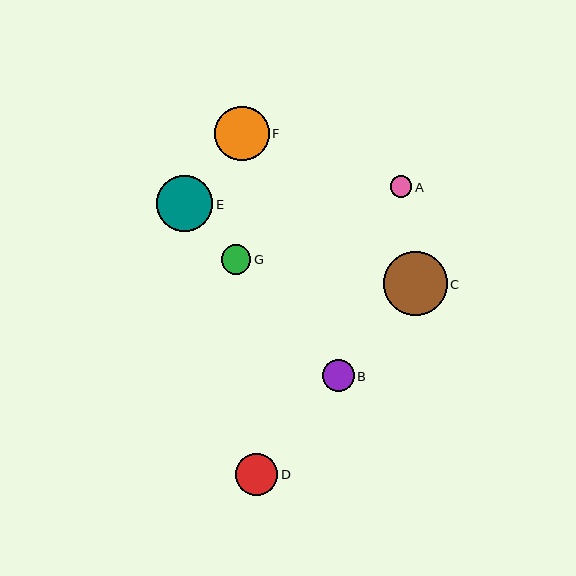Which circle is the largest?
Circle C is the largest with a size of approximately 64 pixels.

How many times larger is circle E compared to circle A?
Circle E is approximately 2.7 times the size of circle A.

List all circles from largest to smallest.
From largest to smallest: C, E, F, D, B, G, A.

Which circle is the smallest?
Circle A is the smallest with a size of approximately 21 pixels.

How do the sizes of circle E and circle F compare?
Circle E and circle F are approximately the same size.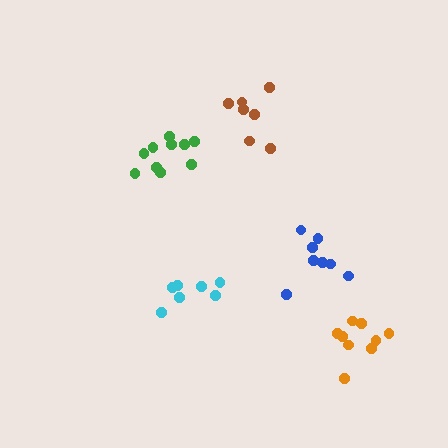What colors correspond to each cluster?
The clusters are colored: green, blue, cyan, brown, orange.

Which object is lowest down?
The orange cluster is bottommost.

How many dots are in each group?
Group 1: 10 dots, Group 2: 8 dots, Group 3: 7 dots, Group 4: 7 dots, Group 5: 9 dots (41 total).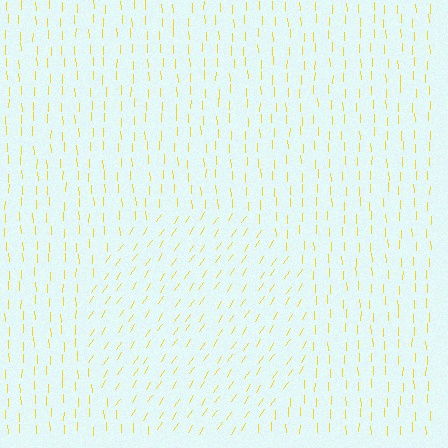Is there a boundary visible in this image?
Yes, there is a texture boundary formed by a change in line orientation.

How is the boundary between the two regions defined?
The boundary is defined purely by a change in line orientation (approximately 35 degrees difference). All lines are the same color and thickness.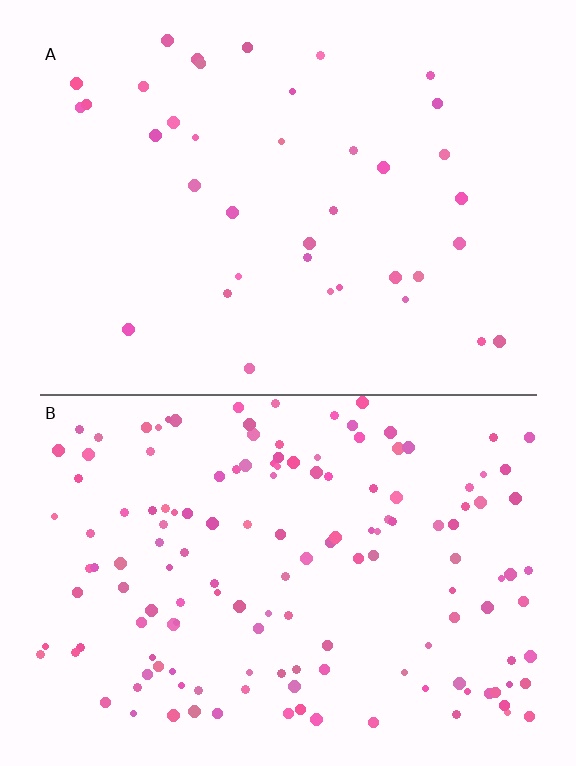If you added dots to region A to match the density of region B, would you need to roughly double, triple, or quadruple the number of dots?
Approximately quadruple.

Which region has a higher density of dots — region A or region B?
B (the bottom).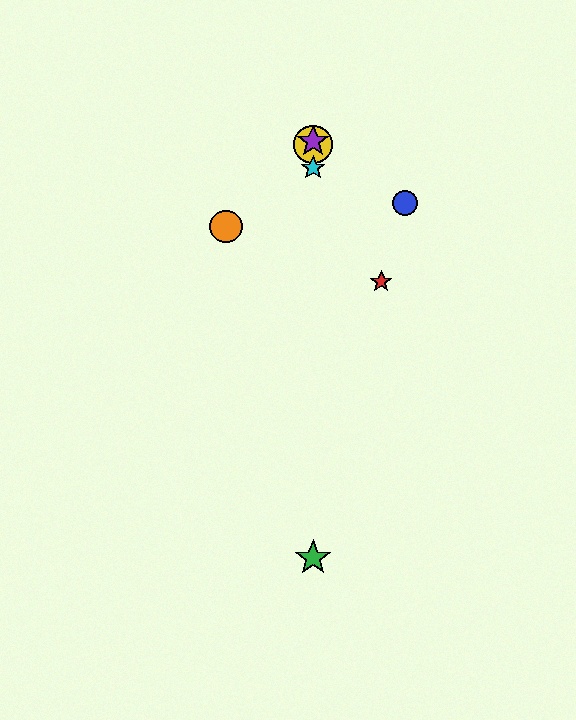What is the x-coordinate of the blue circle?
The blue circle is at x≈405.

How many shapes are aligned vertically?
4 shapes (the green star, the yellow circle, the purple star, the cyan star) are aligned vertically.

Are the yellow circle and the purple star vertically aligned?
Yes, both are at x≈313.